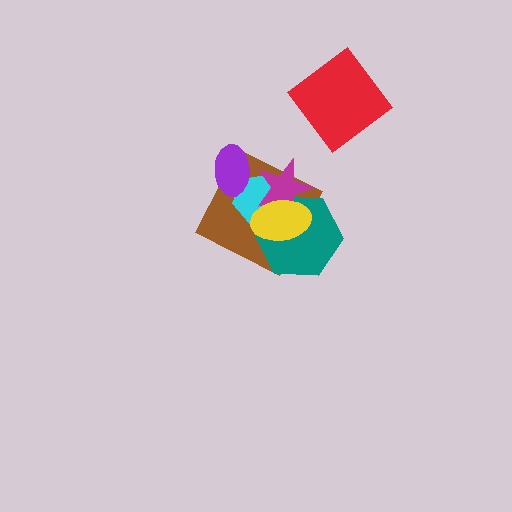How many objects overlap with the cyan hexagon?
5 objects overlap with the cyan hexagon.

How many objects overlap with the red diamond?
0 objects overlap with the red diamond.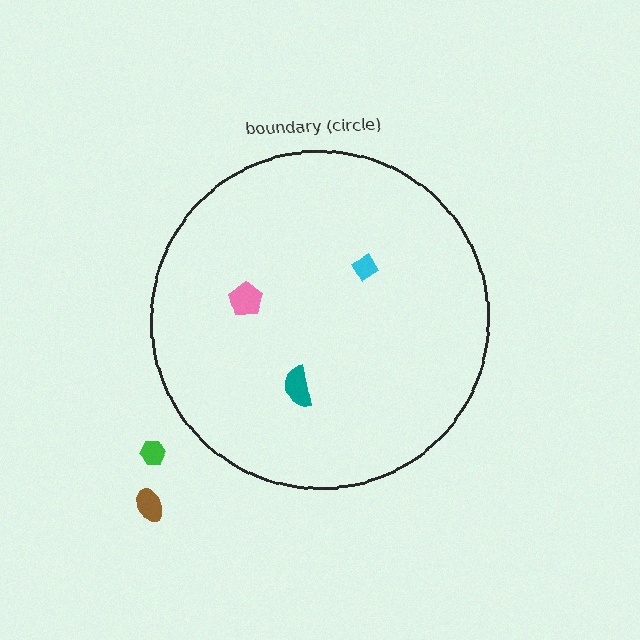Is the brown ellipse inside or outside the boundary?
Outside.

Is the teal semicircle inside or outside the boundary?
Inside.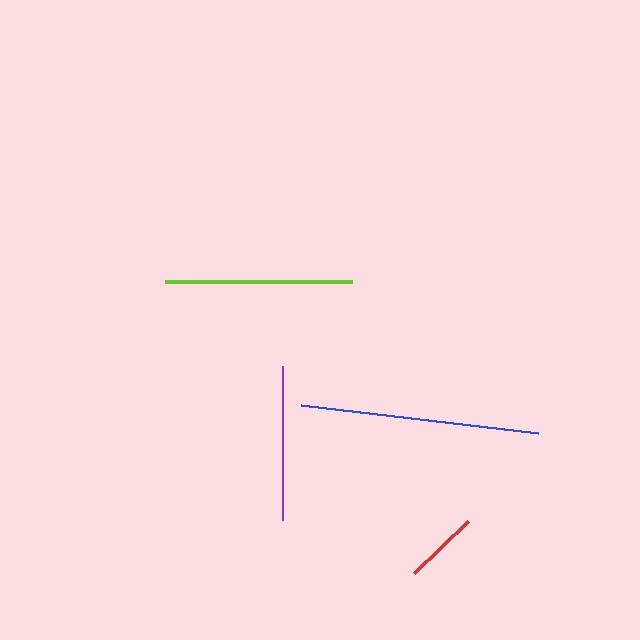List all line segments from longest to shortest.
From longest to shortest: blue, lime, purple, red.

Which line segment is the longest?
The blue line is the longest at approximately 239 pixels.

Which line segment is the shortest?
The red line is the shortest at approximately 74 pixels.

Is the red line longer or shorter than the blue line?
The blue line is longer than the red line.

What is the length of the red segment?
The red segment is approximately 74 pixels long.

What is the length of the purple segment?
The purple segment is approximately 154 pixels long.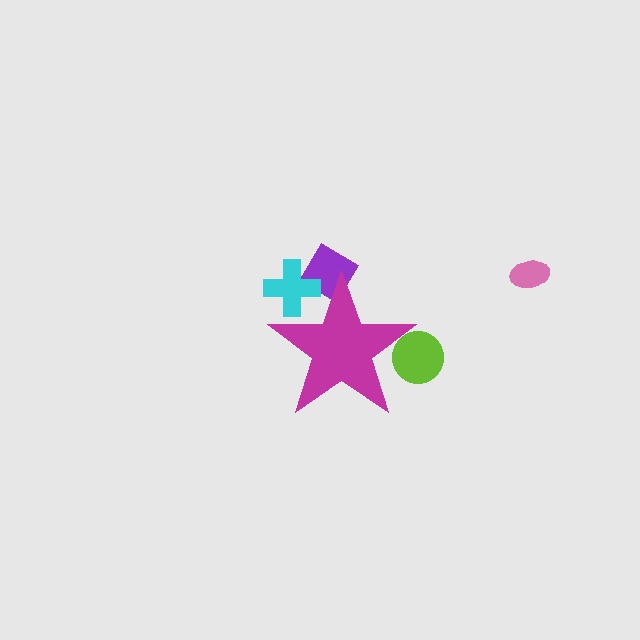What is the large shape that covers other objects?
A magenta star.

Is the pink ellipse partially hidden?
No, the pink ellipse is fully visible.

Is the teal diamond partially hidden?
Yes, the teal diamond is partially hidden behind the magenta star.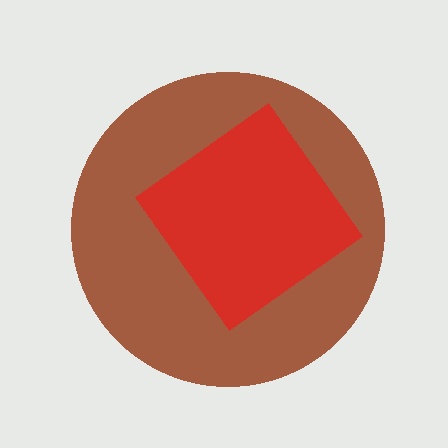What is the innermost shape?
The red diamond.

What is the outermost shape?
The brown circle.